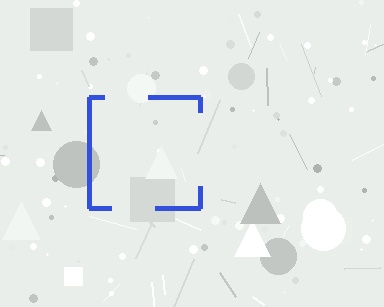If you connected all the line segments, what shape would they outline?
They would outline a square.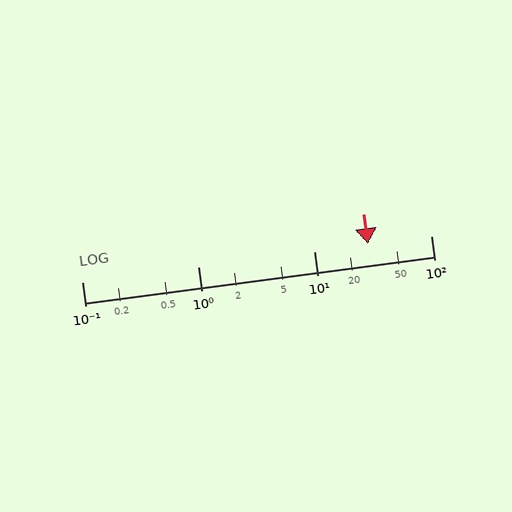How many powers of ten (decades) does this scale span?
The scale spans 3 decades, from 0.1 to 100.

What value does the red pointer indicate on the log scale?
The pointer indicates approximately 29.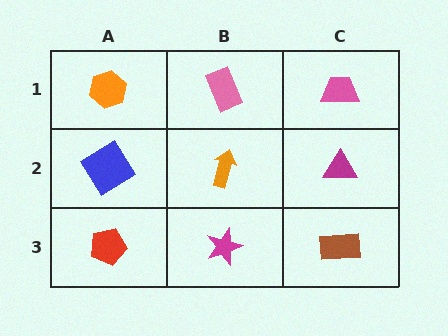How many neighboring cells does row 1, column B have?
3.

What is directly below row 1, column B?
An orange arrow.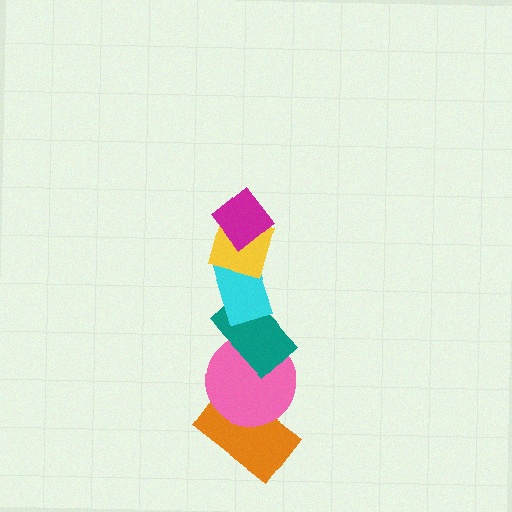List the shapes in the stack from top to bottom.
From top to bottom: the magenta diamond, the yellow diamond, the cyan rectangle, the teal rectangle, the pink circle, the orange rectangle.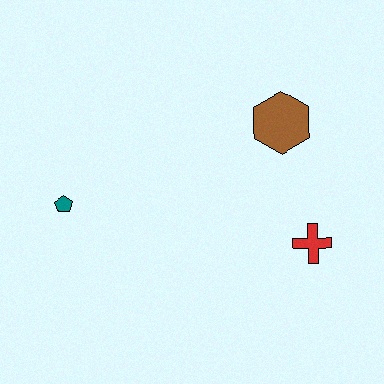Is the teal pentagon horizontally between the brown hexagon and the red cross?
No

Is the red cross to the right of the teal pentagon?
Yes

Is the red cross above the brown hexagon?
No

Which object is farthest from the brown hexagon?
The teal pentagon is farthest from the brown hexagon.